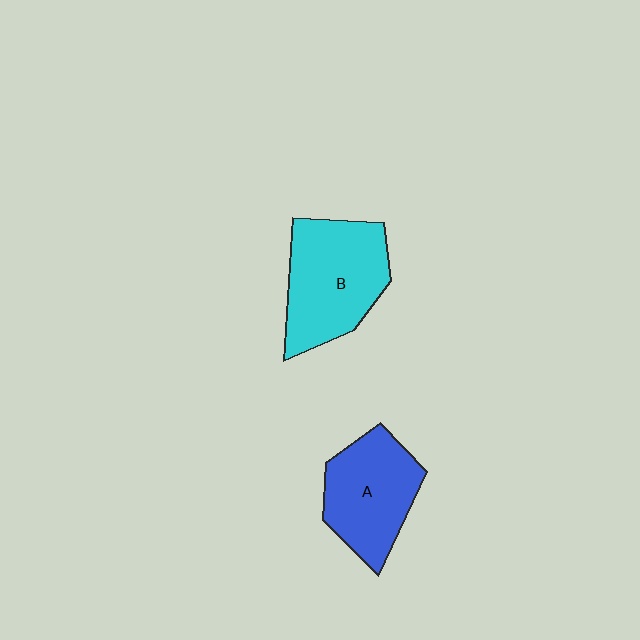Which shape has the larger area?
Shape B (cyan).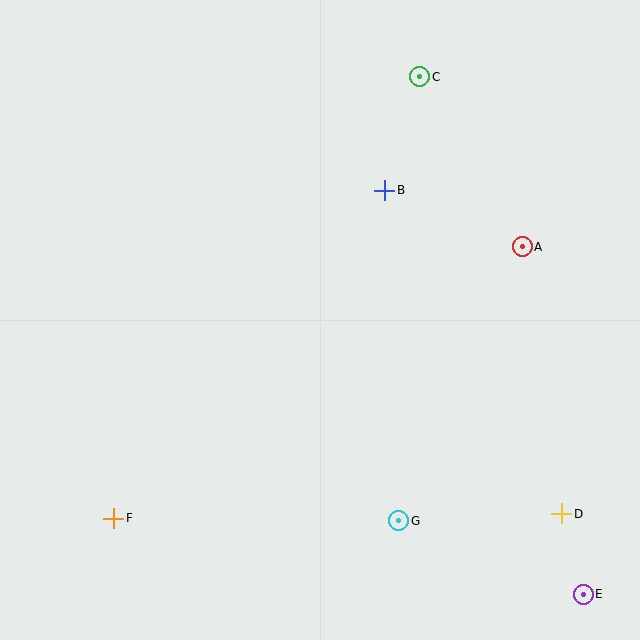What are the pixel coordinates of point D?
Point D is at (562, 514).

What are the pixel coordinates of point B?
Point B is at (385, 190).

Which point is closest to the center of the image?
Point B at (385, 190) is closest to the center.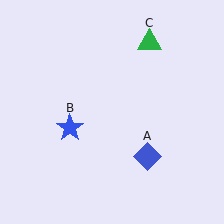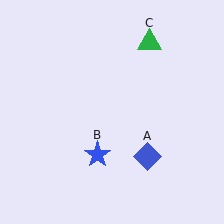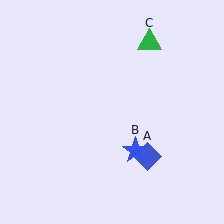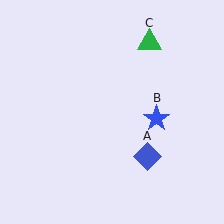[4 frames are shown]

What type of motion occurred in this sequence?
The blue star (object B) rotated counterclockwise around the center of the scene.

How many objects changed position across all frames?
1 object changed position: blue star (object B).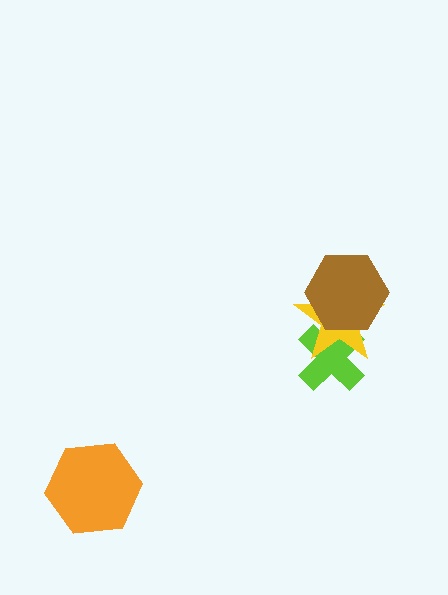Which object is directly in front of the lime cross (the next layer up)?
The yellow star is directly in front of the lime cross.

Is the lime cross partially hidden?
Yes, it is partially covered by another shape.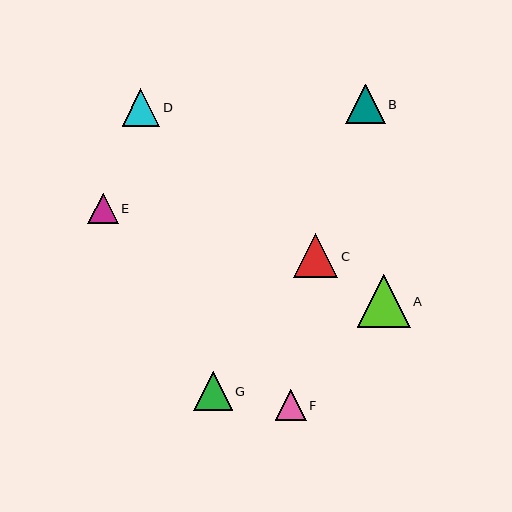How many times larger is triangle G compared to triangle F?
Triangle G is approximately 1.3 times the size of triangle F.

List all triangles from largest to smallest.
From largest to smallest: A, C, B, G, D, F, E.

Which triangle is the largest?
Triangle A is the largest with a size of approximately 53 pixels.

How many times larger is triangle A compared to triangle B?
Triangle A is approximately 1.3 times the size of triangle B.